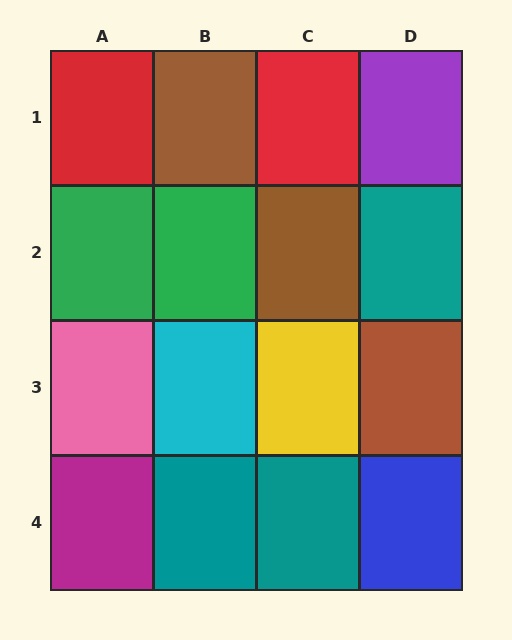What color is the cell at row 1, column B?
Brown.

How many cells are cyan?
1 cell is cyan.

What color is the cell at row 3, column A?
Pink.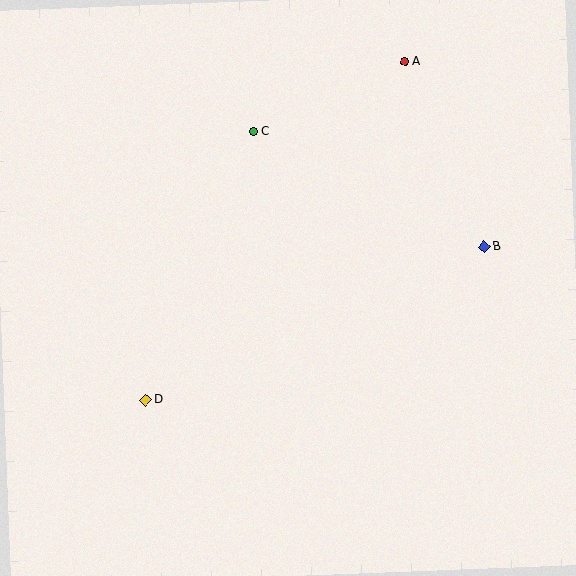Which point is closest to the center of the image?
Point C at (253, 131) is closest to the center.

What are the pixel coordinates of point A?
Point A is at (405, 62).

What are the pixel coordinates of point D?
Point D is at (146, 400).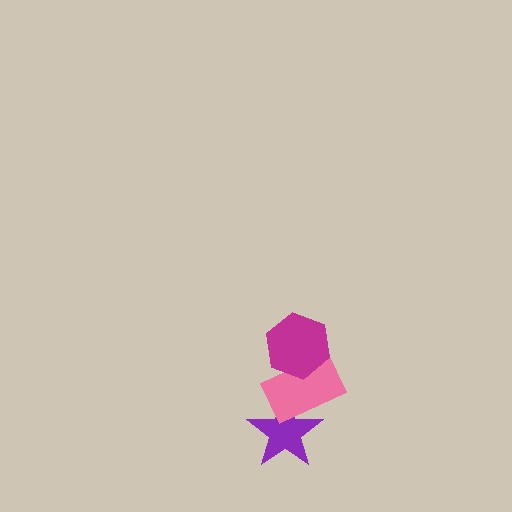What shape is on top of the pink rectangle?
The magenta hexagon is on top of the pink rectangle.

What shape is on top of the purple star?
The pink rectangle is on top of the purple star.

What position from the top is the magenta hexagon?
The magenta hexagon is 1st from the top.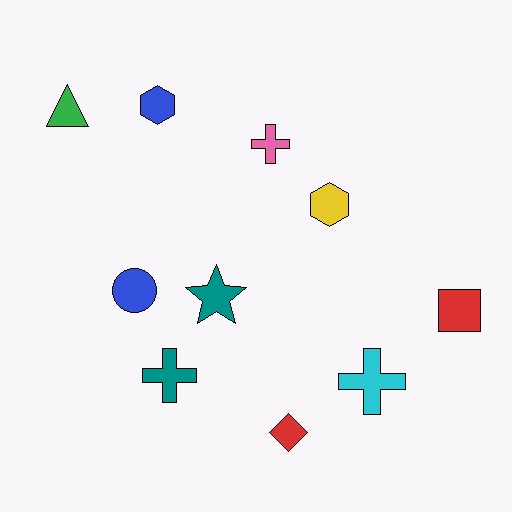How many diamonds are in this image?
There is 1 diamond.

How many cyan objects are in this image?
There is 1 cyan object.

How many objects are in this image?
There are 10 objects.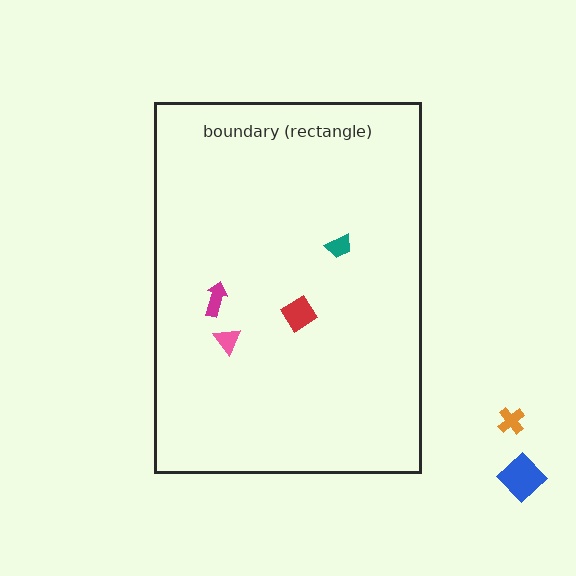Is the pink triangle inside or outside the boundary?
Inside.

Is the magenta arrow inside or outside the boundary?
Inside.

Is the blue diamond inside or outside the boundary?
Outside.